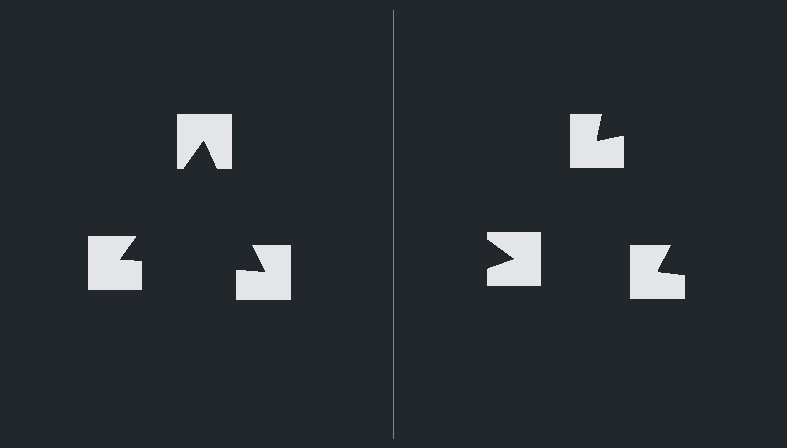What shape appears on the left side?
An illusory triangle.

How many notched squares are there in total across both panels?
6 — 3 on each side.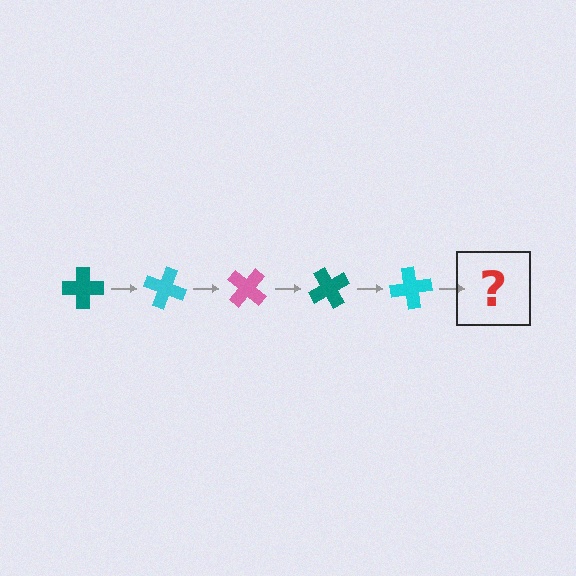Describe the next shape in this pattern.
It should be a pink cross, rotated 100 degrees from the start.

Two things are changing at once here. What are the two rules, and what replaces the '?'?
The two rules are that it rotates 20 degrees each step and the color cycles through teal, cyan, and pink. The '?' should be a pink cross, rotated 100 degrees from the start.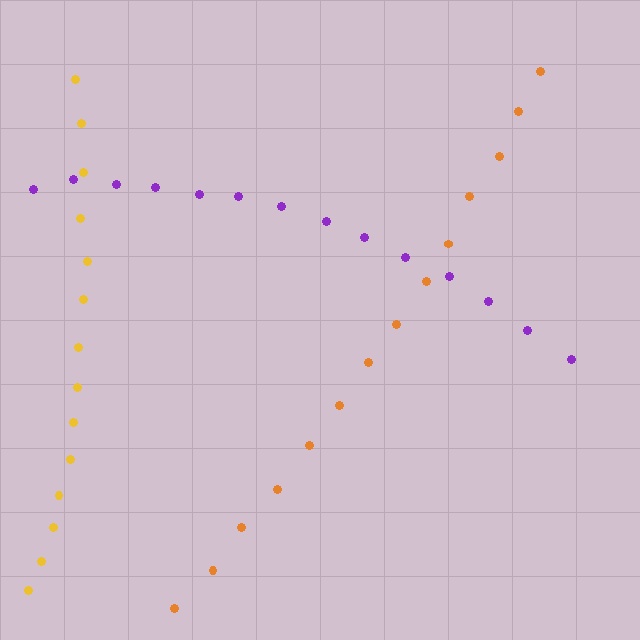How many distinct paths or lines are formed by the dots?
There are 3 distinct paths.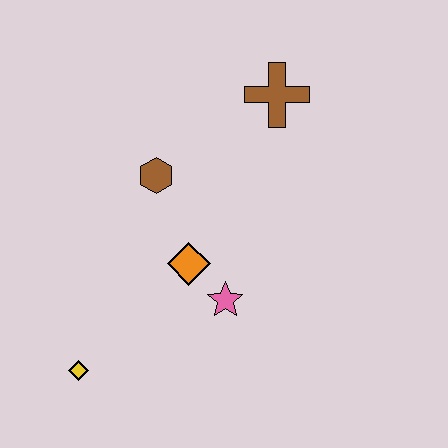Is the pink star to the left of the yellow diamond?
No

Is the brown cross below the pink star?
No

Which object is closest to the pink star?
The orange diamond is closest to the pink star.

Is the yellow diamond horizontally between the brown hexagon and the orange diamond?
No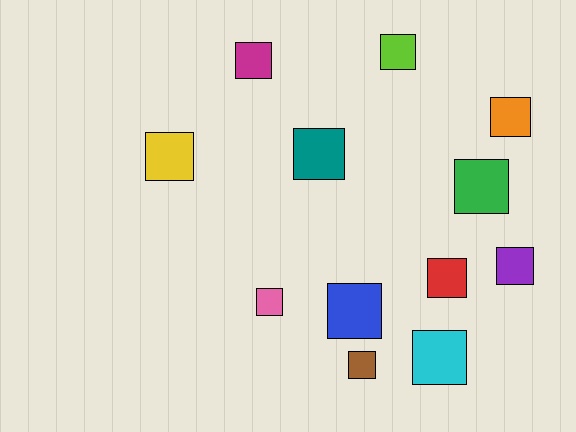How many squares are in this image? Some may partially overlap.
There are 12 squares.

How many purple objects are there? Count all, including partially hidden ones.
There is 1 purple object.